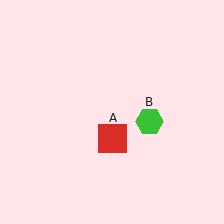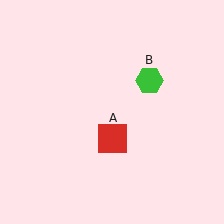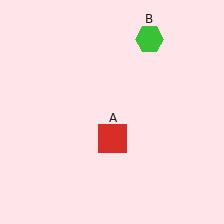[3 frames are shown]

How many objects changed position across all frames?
1 object changed position: green hexagon (object B).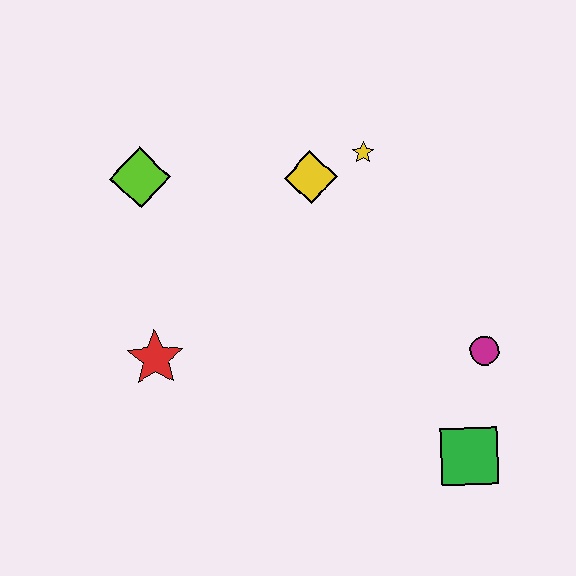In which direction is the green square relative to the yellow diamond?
The green square is below the yellow diamond.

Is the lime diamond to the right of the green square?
No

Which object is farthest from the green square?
The lime diamond is farthest from the green square.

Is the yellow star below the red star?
No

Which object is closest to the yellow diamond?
The yellow star is closest to the yellow diamond.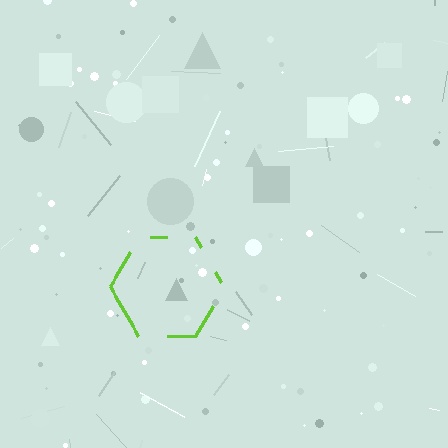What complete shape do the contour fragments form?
The contour fragments form a hexagon.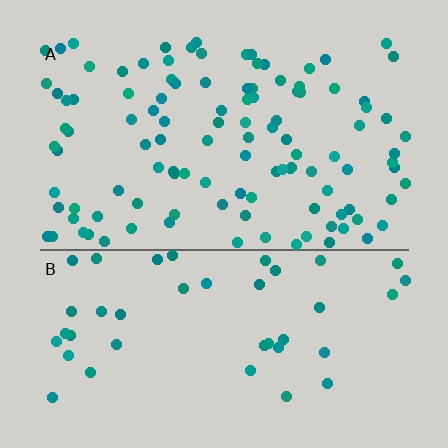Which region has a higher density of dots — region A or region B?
A (the top).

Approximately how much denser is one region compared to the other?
Approximately 2.6× — region A over region B.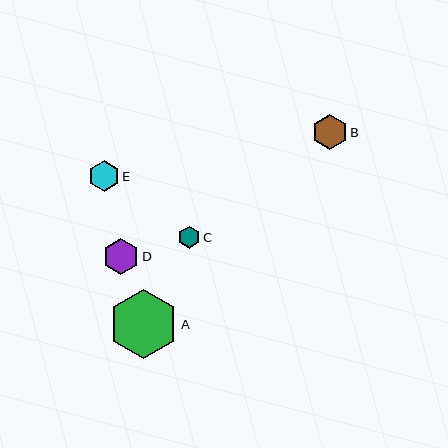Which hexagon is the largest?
Hexagon A is the largest with a size of approximately 69 pixels.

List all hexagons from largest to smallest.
From largest to smallest: A, D, B, E, C.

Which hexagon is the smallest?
Hexagon C is the smallest with a size of approximately 22 pixels.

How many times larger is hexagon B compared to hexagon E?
Hexagon B is approximately 1.1 times the size of hexagon E.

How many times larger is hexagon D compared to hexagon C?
Hexagon D is approximately 1.6 times the size of hexagon C.